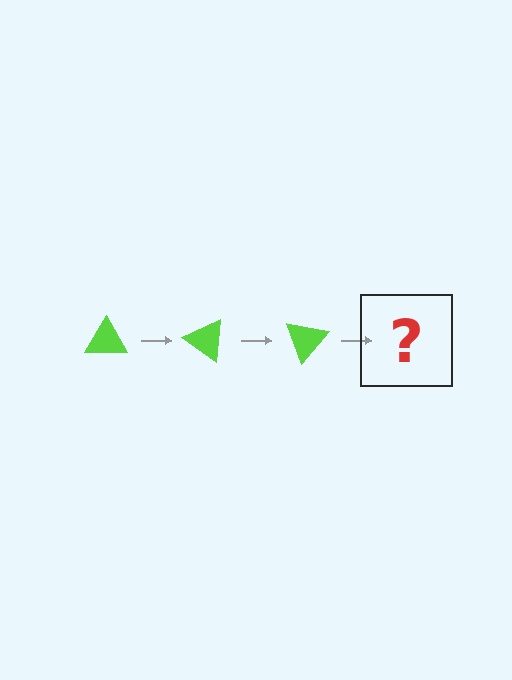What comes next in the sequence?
The next element should be a lime triangle rotated 105 degrees.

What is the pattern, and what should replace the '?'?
The pattern is that the triangle rotates 35 degrees each step. The '?' should be a lime triangle rotated 105 degrees.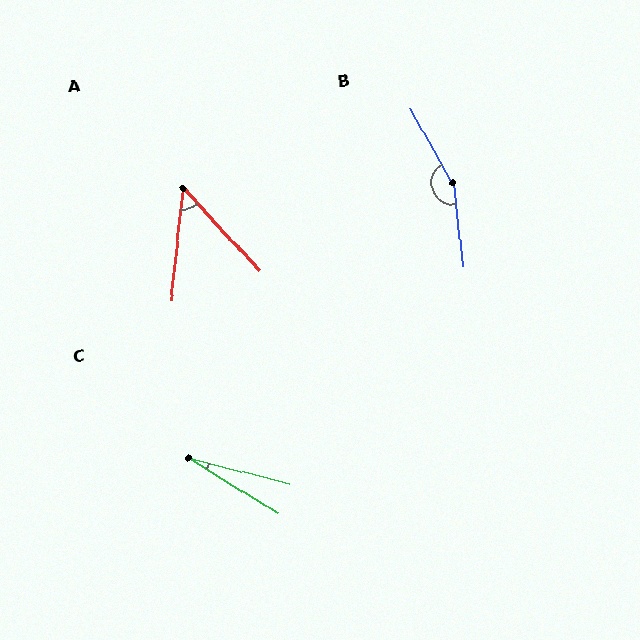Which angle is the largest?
B, at approximately 157 degrees.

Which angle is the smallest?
C, at approximately 18 degrees.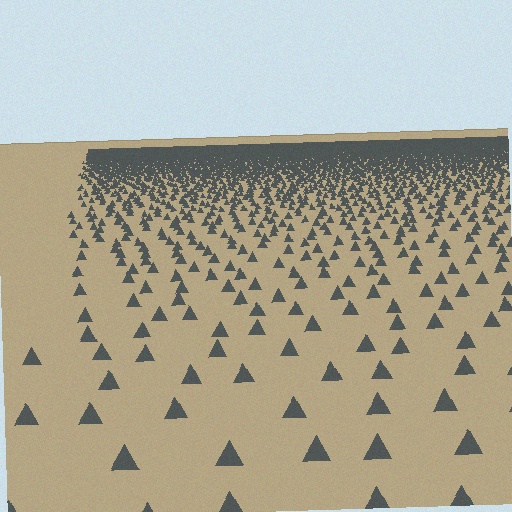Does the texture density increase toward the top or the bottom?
Density increases toward the top.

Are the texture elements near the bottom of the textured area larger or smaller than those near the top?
Larger. Near the bottom, elements are closer to the viewer and appear at a bigger on-screen size.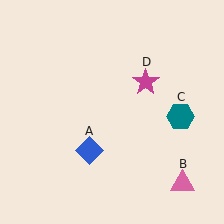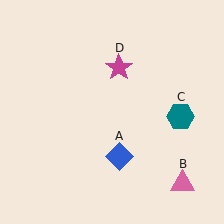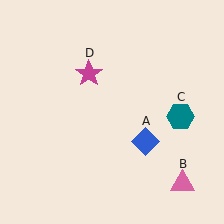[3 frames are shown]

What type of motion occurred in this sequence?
The blue diamond (object A), magenta star (object D) rotated counterclockwise around the center of the scene.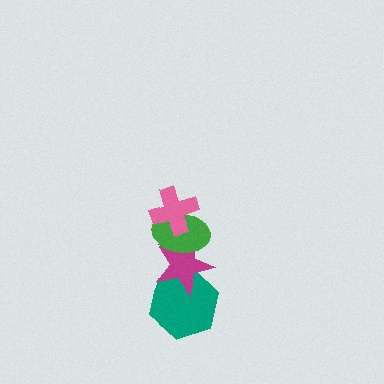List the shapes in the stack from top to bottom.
From top to bottom: the pink cross, the green ellipse, the magenta star, the teal hexagon.